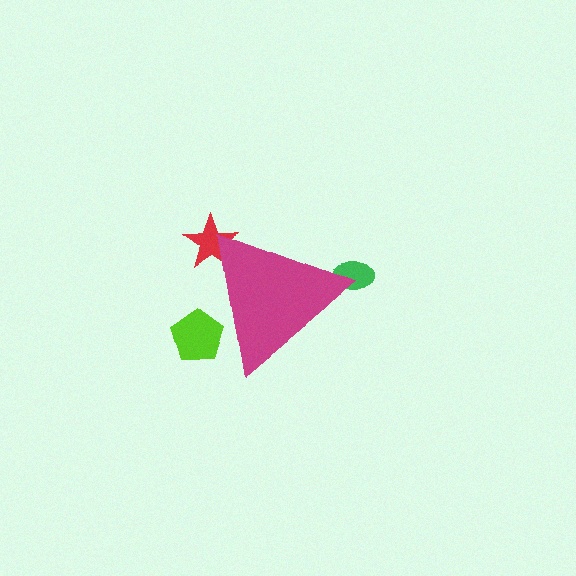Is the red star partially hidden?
Yes, the red star is partially hidden behind the magenta triangle.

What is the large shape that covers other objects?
A magenta triangle.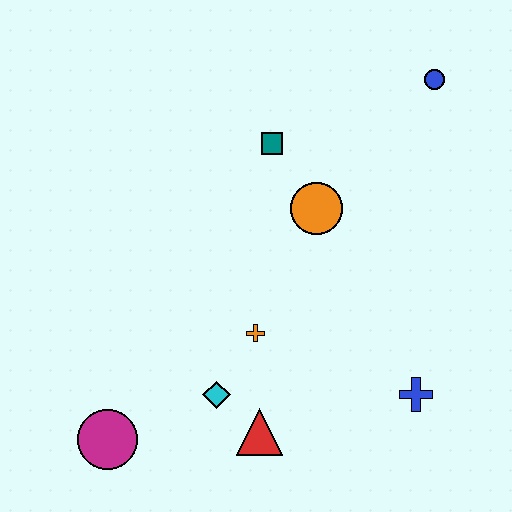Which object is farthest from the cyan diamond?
The blue circle is farthest from the cyan diamond.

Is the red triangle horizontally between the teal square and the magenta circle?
Yes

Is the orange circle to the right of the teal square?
Yes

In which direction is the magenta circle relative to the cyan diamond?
The magenta circle is to the left of the cyan diamond.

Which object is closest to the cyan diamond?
The red triangle is closest to the cyan diamond.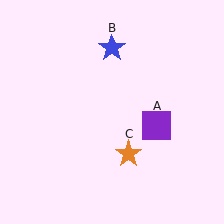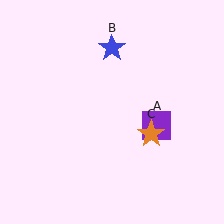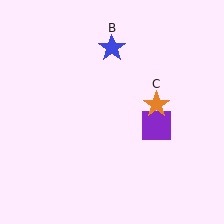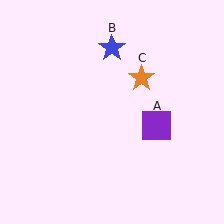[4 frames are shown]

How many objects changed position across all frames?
1 object changed position: orange star (object C).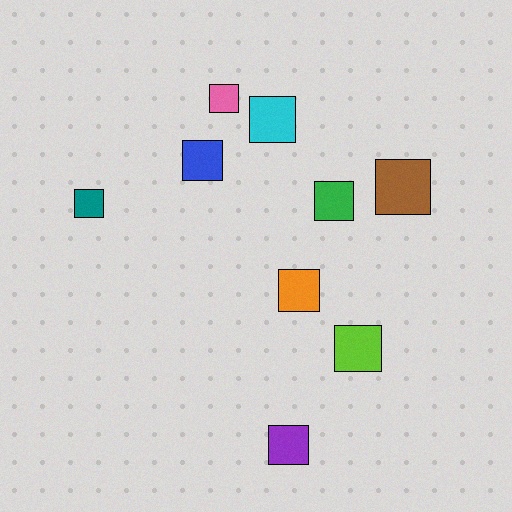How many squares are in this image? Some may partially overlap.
There are 9 squares.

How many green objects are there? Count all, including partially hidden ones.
There is 1 green object.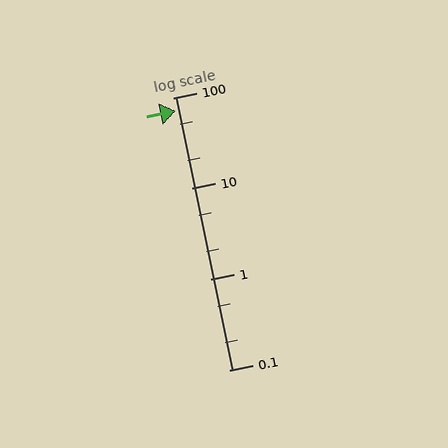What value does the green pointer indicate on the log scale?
The pointer indicates approximately 71.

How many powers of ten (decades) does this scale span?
The scale spans 3 decades, from 0.1 to 100.